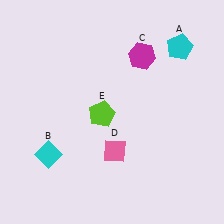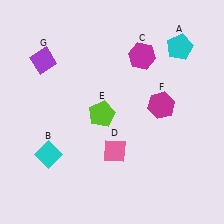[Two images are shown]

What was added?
A magenta hexagon (F), a purple diamond (G) were added in Image 2.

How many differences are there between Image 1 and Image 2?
There are 2 differences between the two images.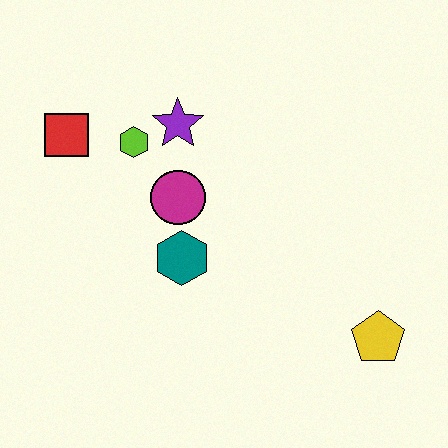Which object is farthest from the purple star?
The yellow pentagon is farthest from the purple star.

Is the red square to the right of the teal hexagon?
No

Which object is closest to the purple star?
The lime hexagon is closest to the purple star.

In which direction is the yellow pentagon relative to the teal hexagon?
The yellow pentagon is to the right of the teal hexagon.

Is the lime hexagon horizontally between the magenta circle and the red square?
Yes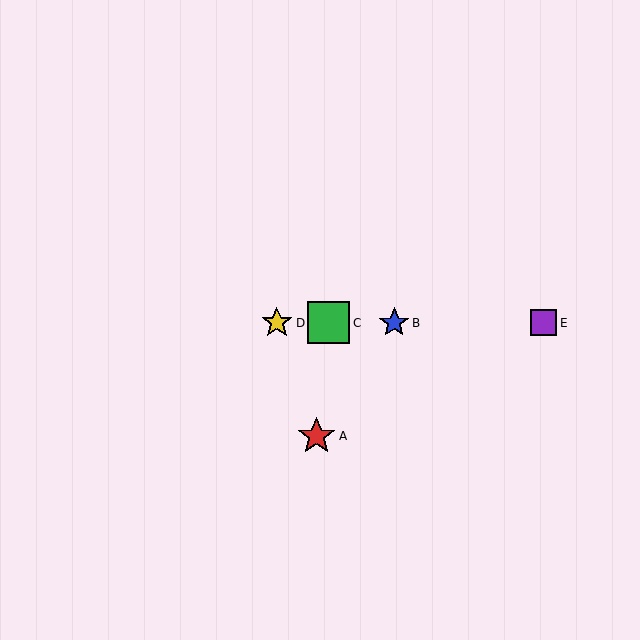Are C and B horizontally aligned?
Yes, both are at y≈323.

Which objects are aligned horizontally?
Objects B, C, D, E are aligned horizontally.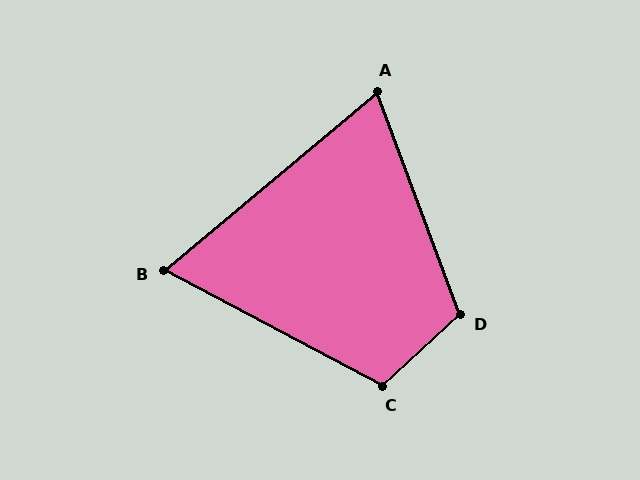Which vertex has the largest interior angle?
D, at approximately 112 degrees.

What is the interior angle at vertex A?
Approximately 70 degrees (acute).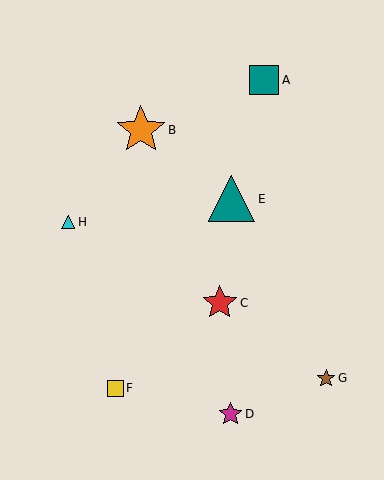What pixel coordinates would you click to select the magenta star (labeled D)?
Click at (231, 414) to select the magenta star D.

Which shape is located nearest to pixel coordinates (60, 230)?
The cyan triangle (labeled H) at (68, 222) is nearest to that location.